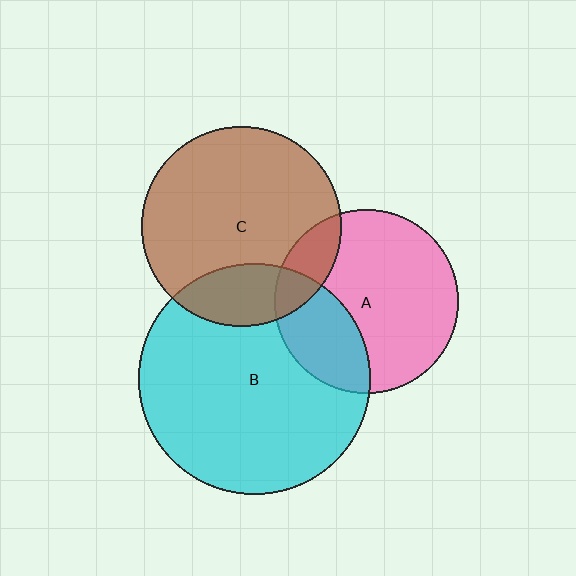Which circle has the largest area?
Circle B (cyan).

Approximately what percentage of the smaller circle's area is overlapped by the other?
Approximately 15%.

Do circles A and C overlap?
Yes.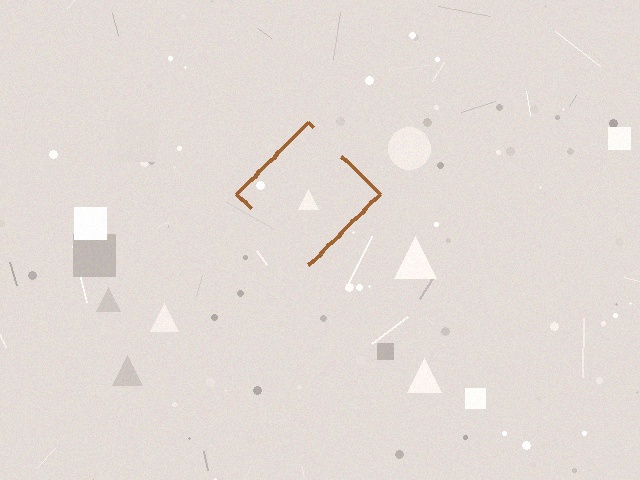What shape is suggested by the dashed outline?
The dashed outline suggests a diamond.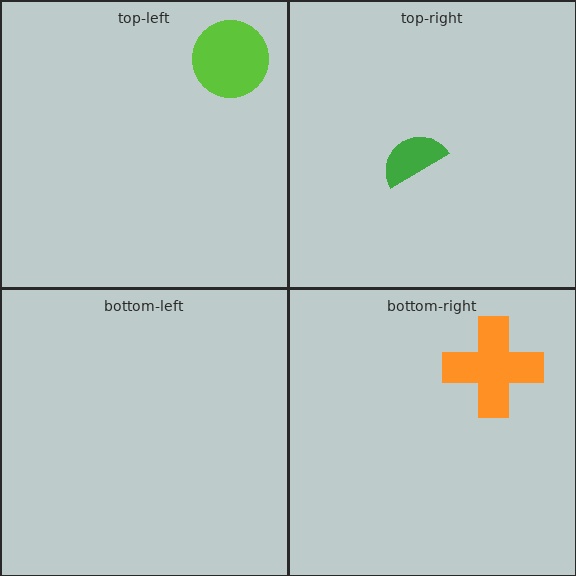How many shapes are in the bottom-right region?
1.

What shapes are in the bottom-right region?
The orange cross.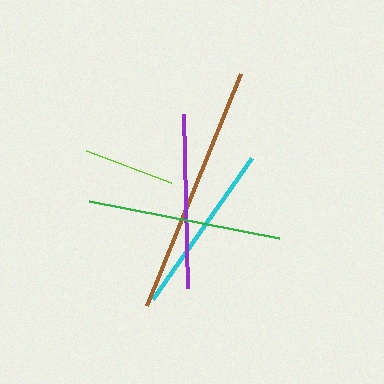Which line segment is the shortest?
The lime line is the shortest at approximately 90 pixels.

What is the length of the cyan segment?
The cyan segment is approximately 173 pixels long.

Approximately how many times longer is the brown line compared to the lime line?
The brown line is approximately 2.8 times the length of the lime line.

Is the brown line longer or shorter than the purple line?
The brown line is longer than the purple line.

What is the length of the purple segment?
The purple segment is approximately 174 pixels long.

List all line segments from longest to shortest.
From longest to shortest: brown, green, purple, cyan, lime.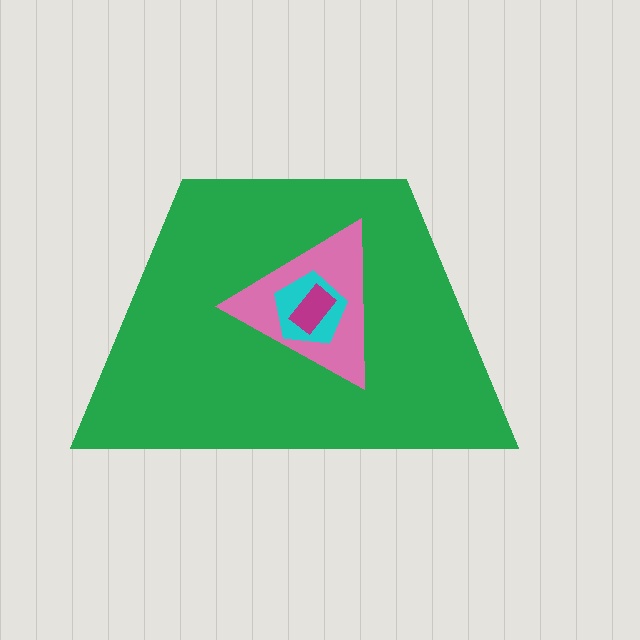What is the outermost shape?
The green trapezoid.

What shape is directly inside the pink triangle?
The cyan pentagon.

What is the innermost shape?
The magenta rectangle.